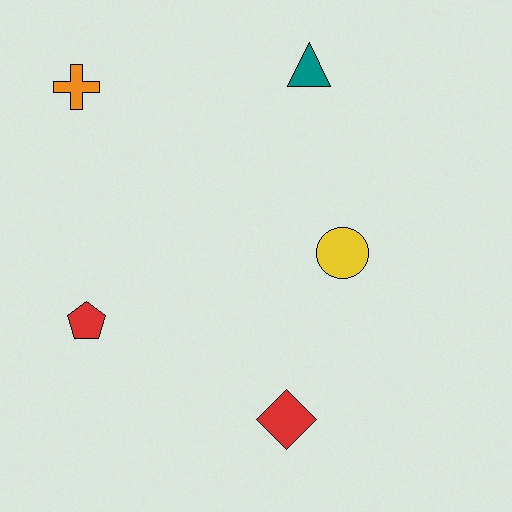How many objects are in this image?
There are 5 objects.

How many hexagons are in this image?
There are no hexagons.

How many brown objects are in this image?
There are no brown objects.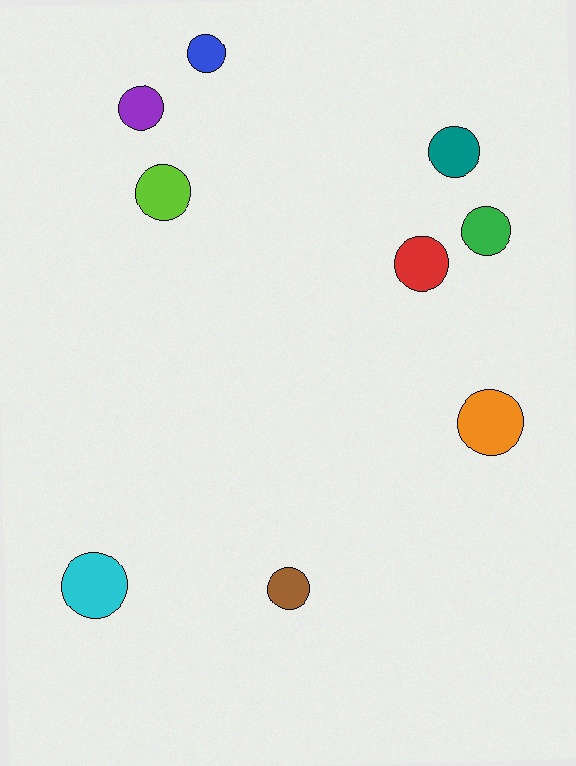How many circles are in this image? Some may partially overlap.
There are 9 circles.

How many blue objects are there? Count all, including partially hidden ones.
There is 1 blue object.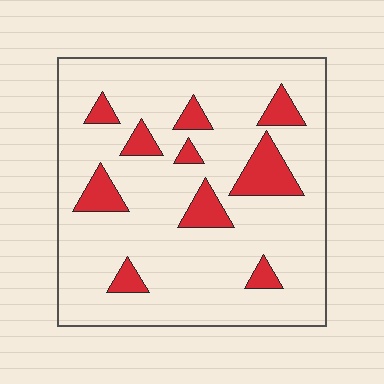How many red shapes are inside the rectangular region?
10.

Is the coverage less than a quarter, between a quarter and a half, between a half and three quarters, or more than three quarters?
Less than a quarter.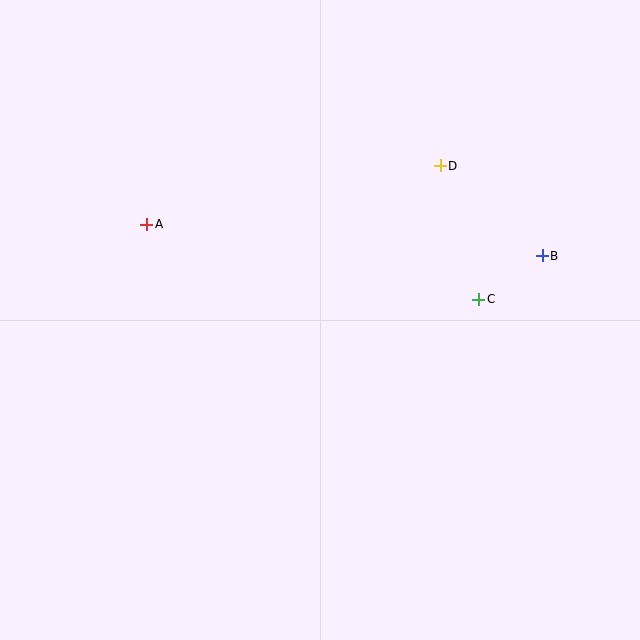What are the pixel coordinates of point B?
Point B is at (542, 256).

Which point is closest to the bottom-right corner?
Point C is closest to the bottom-right corner.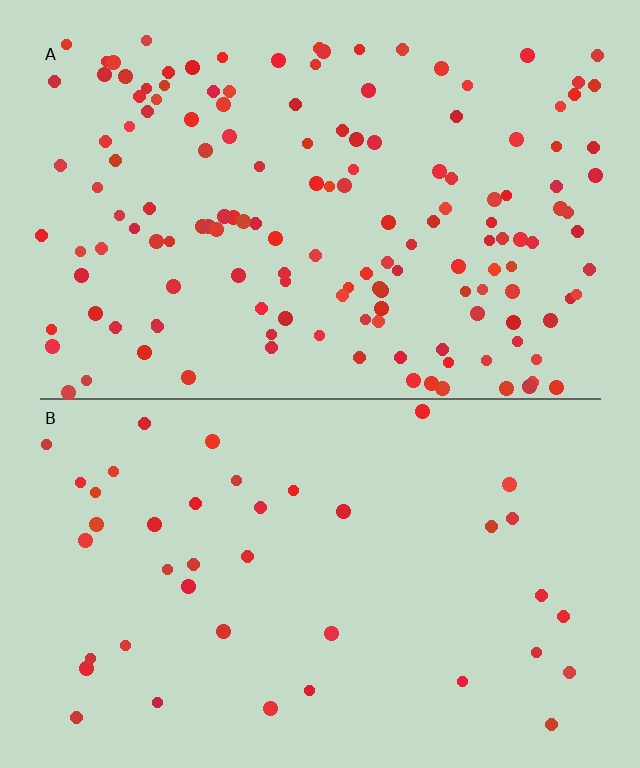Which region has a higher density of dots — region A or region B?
A (the top).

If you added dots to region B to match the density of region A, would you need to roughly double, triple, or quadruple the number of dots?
Approximately quadruple.